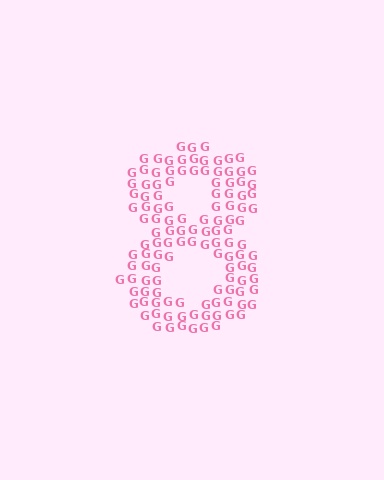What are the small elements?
The small elements are letter G's.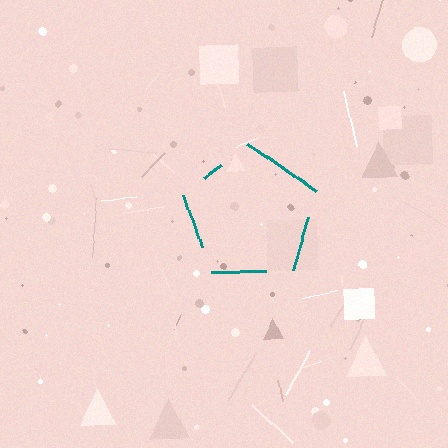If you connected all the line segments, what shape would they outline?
They would outline a pentagon.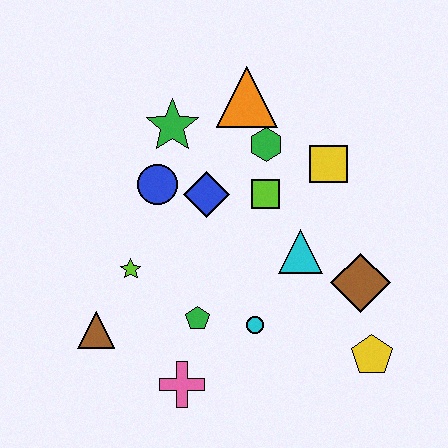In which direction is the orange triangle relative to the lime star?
The orange triangle is above the lime star.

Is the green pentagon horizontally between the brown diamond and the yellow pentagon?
No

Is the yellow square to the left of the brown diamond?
Yes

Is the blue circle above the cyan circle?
Yes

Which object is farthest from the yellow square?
The brown triangle is farthest from the yellow square.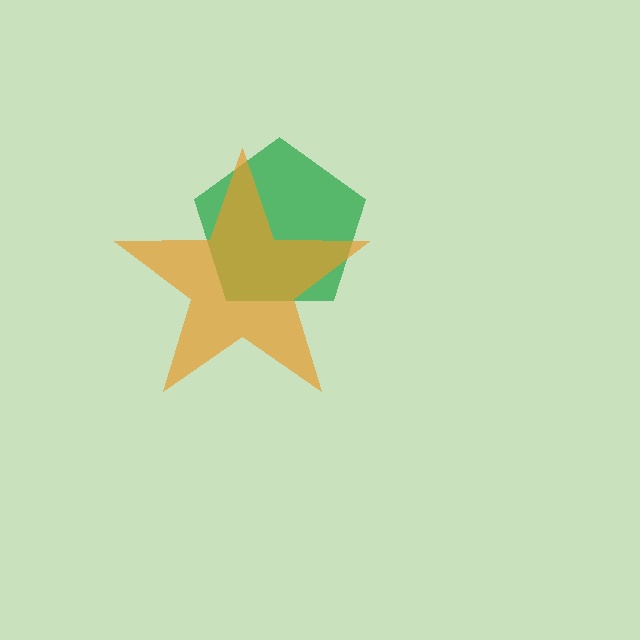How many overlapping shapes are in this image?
There are 2 overlapping shapes in the image.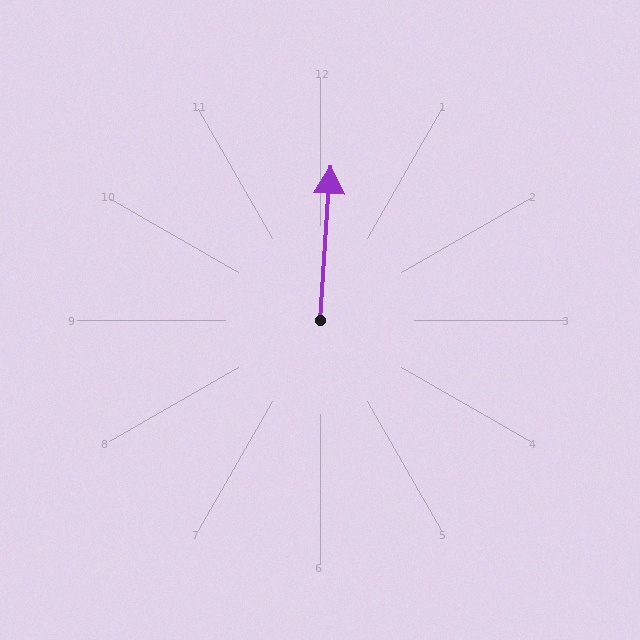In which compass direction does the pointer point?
North.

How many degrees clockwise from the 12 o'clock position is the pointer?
Approximately 4 degrees.